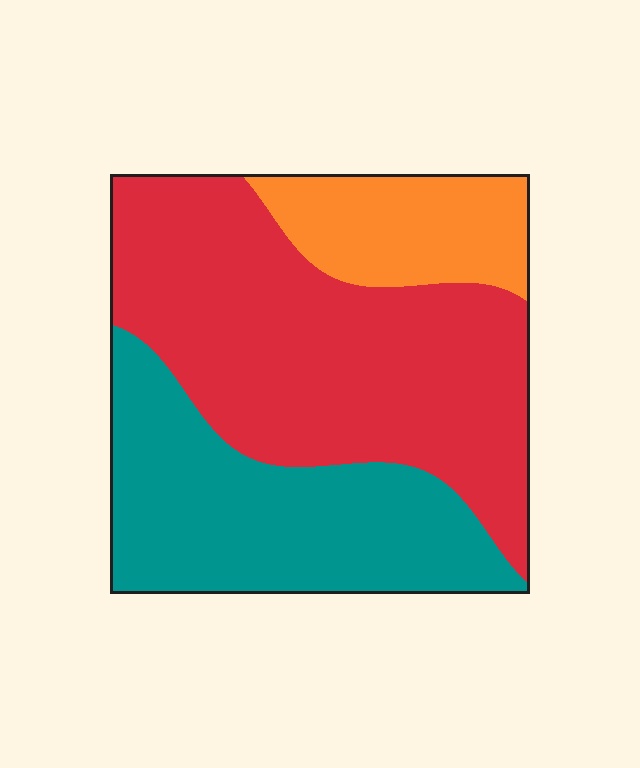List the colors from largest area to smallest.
From largest to smallest: red, teal, orange.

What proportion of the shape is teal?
Teal covers about 35% of the shape.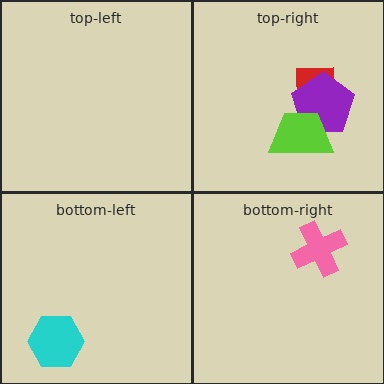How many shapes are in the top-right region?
3.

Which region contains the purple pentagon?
The top-right region.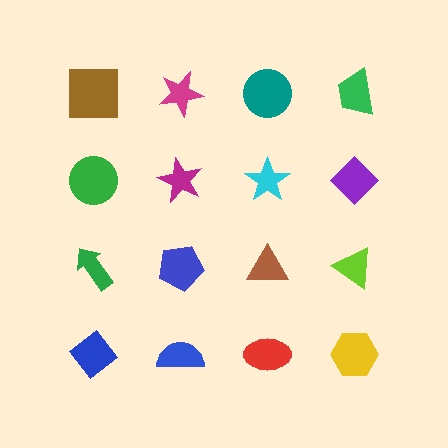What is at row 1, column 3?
A teal circle.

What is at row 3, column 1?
A green arrow.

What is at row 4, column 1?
A blue diamond.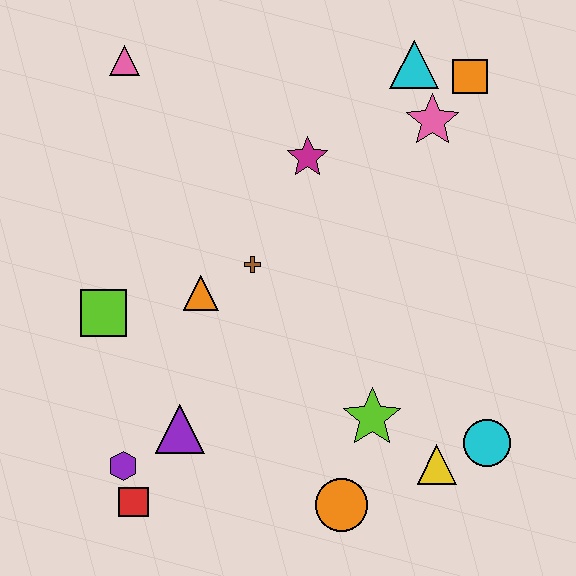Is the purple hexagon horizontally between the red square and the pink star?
No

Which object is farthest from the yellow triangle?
The pink triangle is farthest from the yellow triangle.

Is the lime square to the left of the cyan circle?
Yes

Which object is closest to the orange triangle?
The brown cross is closest to the orange triangle.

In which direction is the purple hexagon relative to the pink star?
The purple hexagon is below the pink star.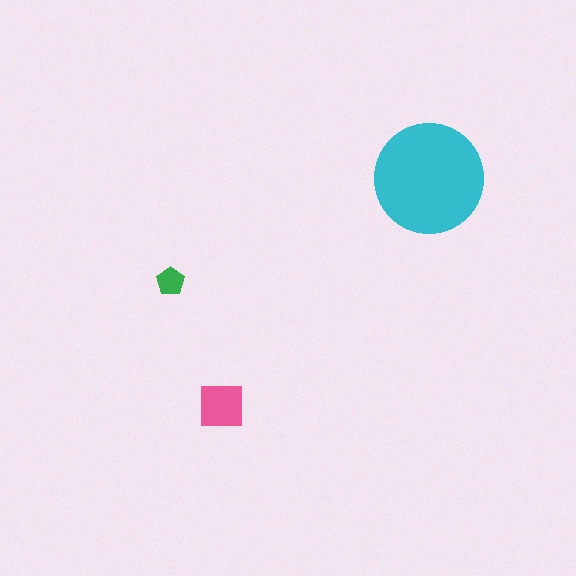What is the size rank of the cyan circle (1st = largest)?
1st.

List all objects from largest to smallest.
The cyan circle, the pink square, the green pentagon.